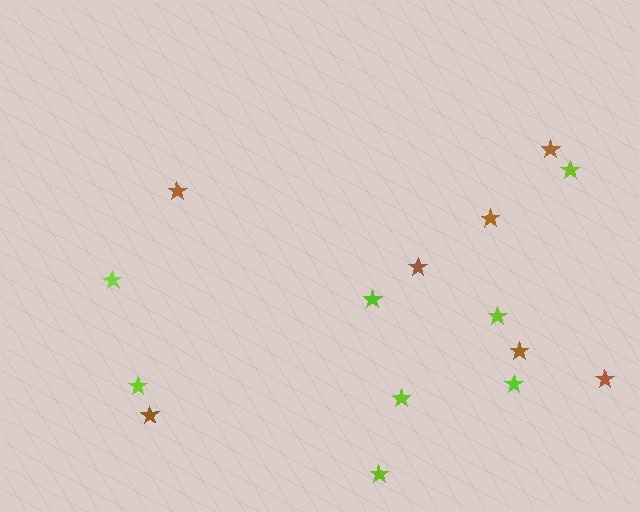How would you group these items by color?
There are 2 groups: one group of lime stars (8) and one group of brown stars (7).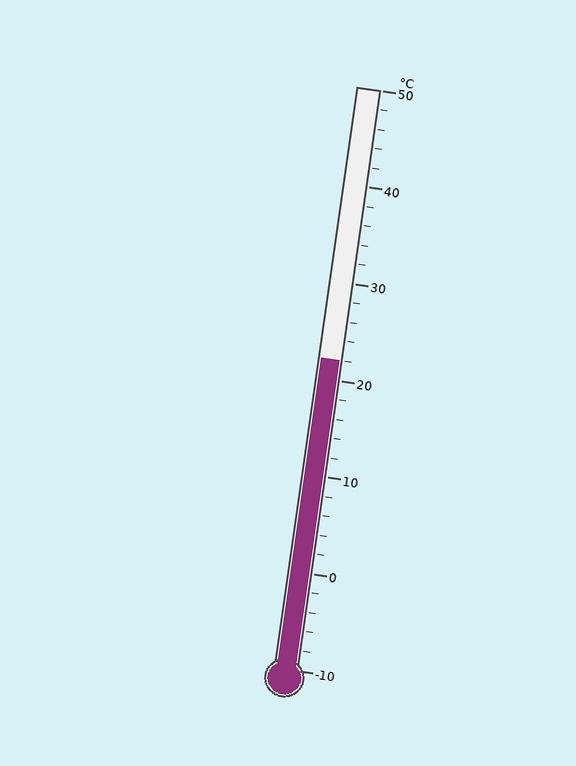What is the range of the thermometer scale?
The thermometer scale ranges from -10°C to 50°C.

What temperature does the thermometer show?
The thermometer shows approximately 22°C.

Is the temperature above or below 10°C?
The temperature is above 10°C.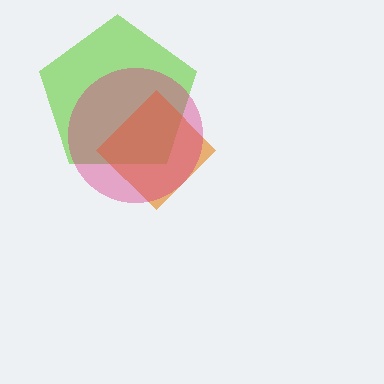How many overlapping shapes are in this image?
There are 3 overlapping shapes in the image.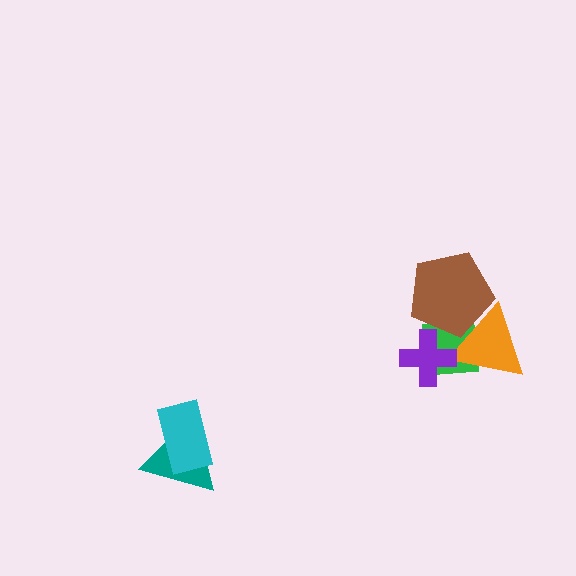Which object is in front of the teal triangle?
The cyan rectangle is in front of the teal triangle.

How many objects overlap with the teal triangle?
1 object overlaps with the teal triangle.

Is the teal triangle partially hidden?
Yes, it is partially covered by another shape.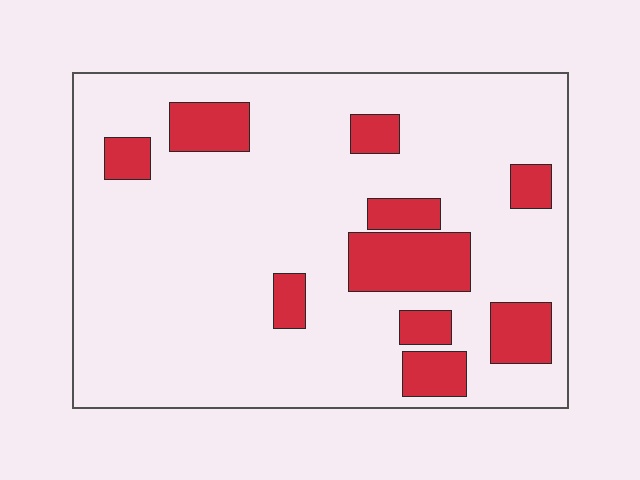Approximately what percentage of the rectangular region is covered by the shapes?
Approximately 20%.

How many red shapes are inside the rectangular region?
10.